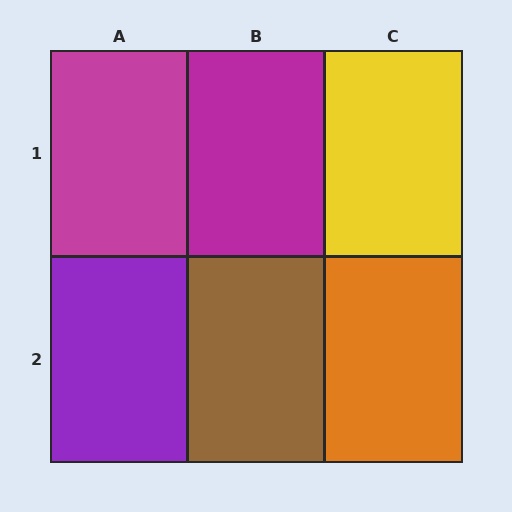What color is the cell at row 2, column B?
Brown.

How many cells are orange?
1 cell is orange.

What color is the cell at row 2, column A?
Purple.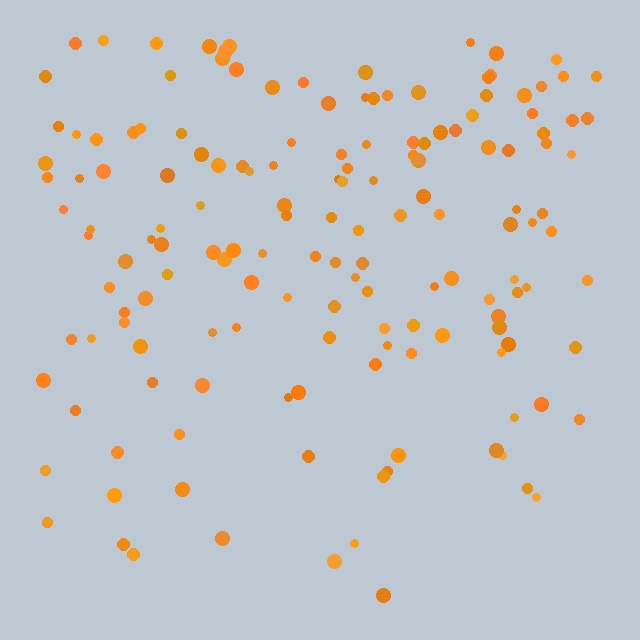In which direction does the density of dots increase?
From bottom to top, with the top side densest.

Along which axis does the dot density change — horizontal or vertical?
Vertical.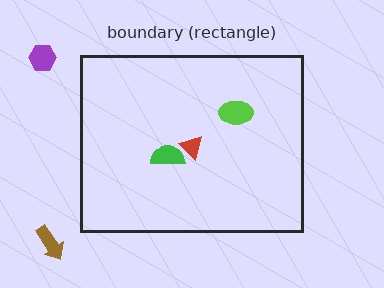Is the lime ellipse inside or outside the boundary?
Inside.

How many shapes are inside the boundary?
3 inside, 2 outside.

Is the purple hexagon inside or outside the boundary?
Outside.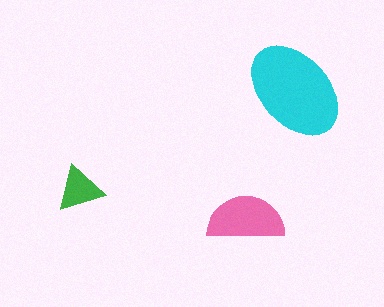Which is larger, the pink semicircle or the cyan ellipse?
The cyan ellipse.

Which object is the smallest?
The green triangle.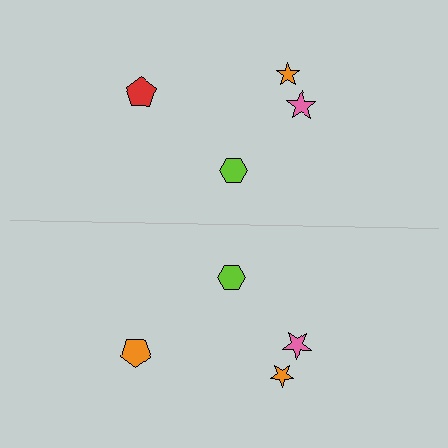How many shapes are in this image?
There are 8 shapes in this image.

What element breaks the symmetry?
The orange pentagon on the bottom side breaks the symmetry — its mirror counterpart is red.